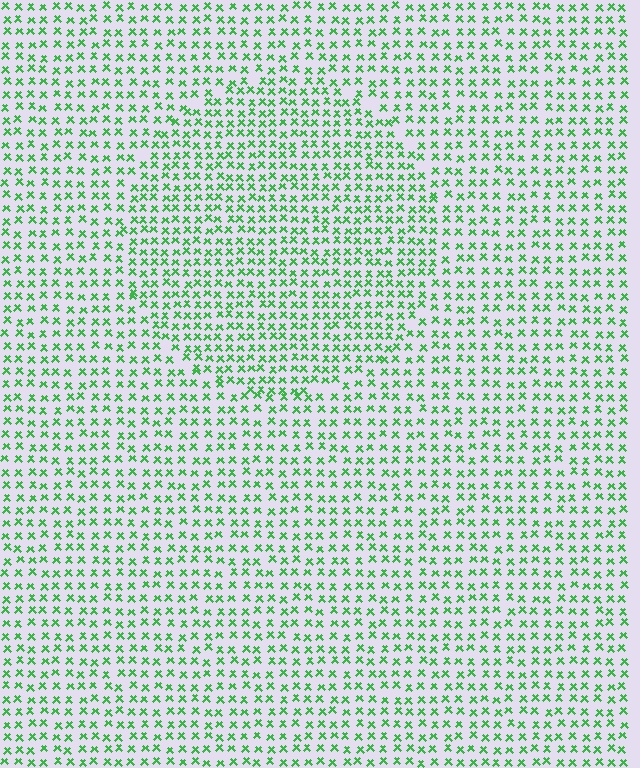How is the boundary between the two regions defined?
The boundary is defined by a change in element density (approximately 1.4x ratio). All elements are the same color, size, and shape.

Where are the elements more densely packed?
The elements are more densely packed inside the circle boundary.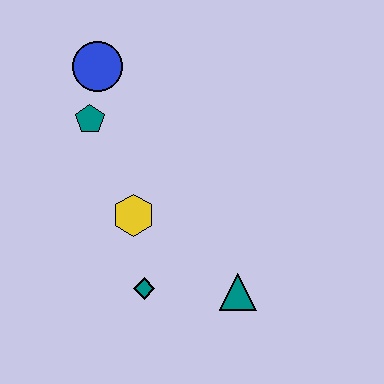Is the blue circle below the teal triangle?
No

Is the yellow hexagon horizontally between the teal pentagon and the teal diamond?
Yes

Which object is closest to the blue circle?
The teal pentagon is closest to the blue circle.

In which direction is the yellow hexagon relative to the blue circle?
The yellow hexagon is below the blue circle.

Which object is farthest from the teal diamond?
The blue circle is farthest from the teal diamond.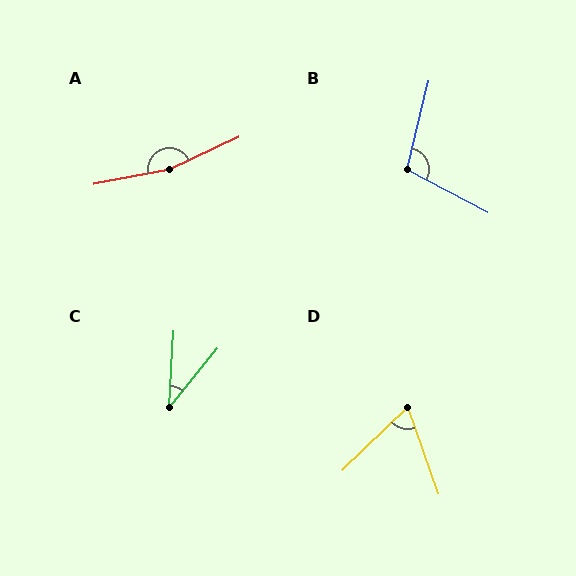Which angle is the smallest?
C, at approximately 36 degrees.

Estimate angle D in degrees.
Approximately 65 degrees.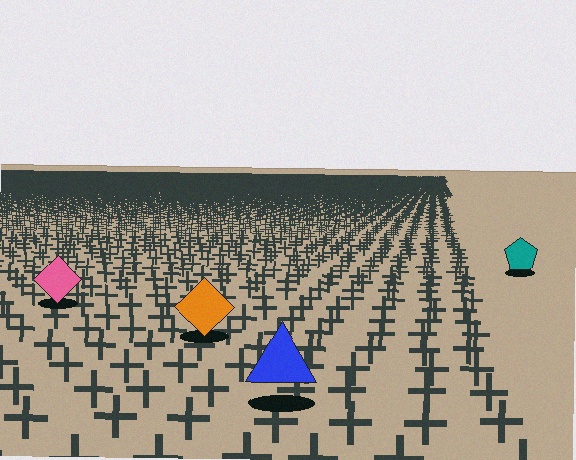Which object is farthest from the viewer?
The teal pentagon is farthest from the viewer. It appears smaller and the ground texture around it is denser.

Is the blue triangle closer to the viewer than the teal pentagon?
Yes. The blue triangle is closer — you can tell from the texture gradient: the ground texture is coarser near it.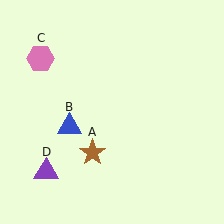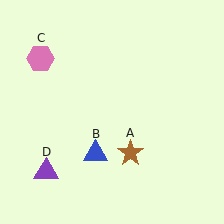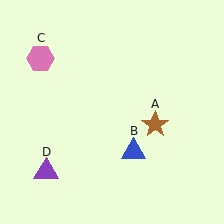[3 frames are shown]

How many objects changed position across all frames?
2 objects changed position: brown star (object A), blue triangle (object B).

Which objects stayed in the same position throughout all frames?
Pink hexagon (object C) and purple triangle (object D) remained stationary.